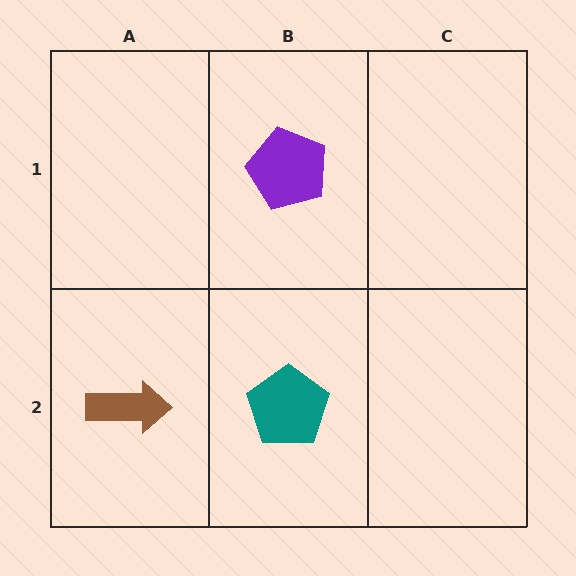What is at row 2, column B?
A teal pentagon.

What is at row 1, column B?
A purple pentagon.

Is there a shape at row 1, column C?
No, that cell is empty.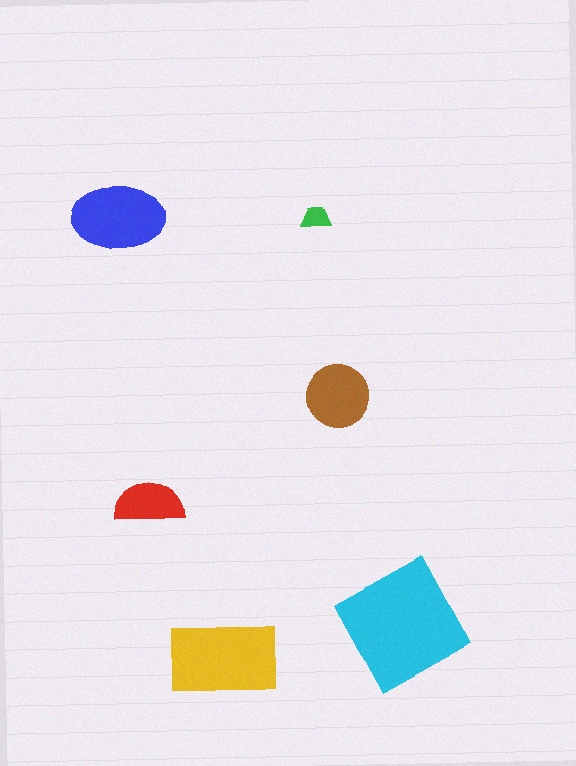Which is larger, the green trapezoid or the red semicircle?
The red semicircle.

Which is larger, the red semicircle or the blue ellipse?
The blue ellipse.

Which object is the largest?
The cyan square.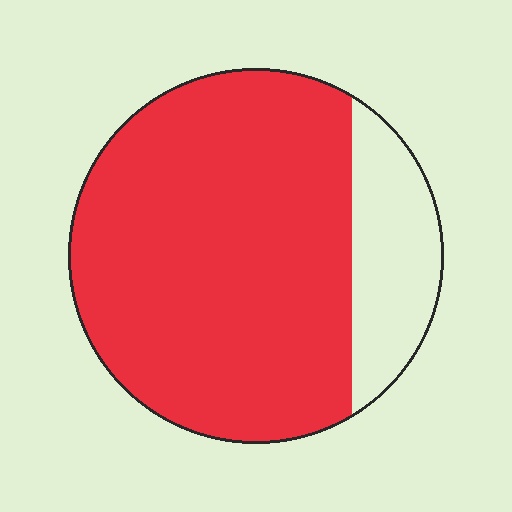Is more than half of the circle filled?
Yes.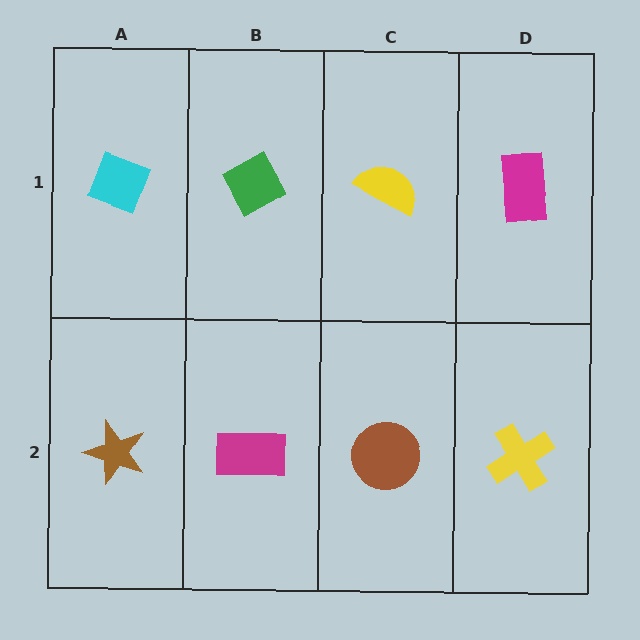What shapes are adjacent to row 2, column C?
A yellow semicircle (row 1, column C), a magenta rectangle (row 2, column B), a yellow cross (row 2, column D).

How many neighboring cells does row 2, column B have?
3.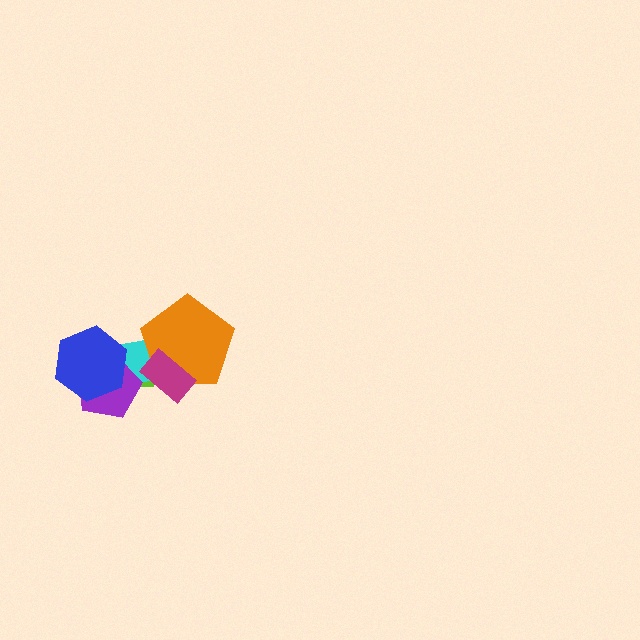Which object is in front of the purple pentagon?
The blue hexagon is in front of the purple pentagon.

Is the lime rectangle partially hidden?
Yes, it is partially covered by another shape.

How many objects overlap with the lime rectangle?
5 objects overlap with the lime rectangle.